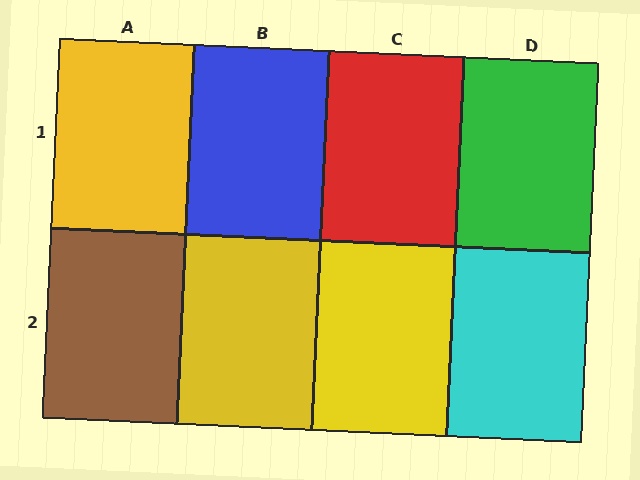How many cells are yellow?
3 cells are yellow.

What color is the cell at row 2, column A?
Brown.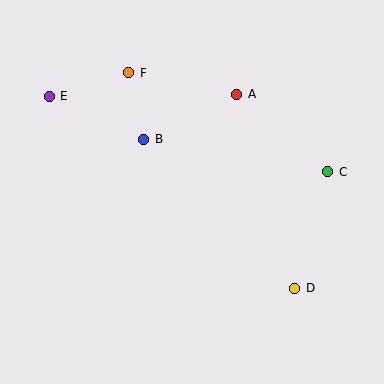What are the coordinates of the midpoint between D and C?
The midpoint between D and C is at (311, 230).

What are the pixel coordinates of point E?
Point E is at (49, 96).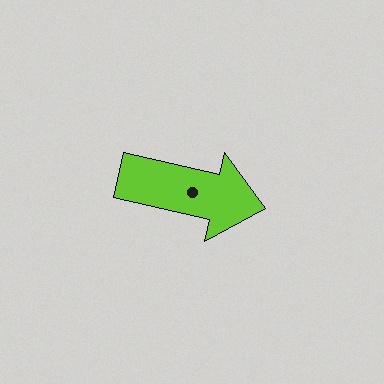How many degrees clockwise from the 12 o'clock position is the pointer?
Approximately 103 degrees.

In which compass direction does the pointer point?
East.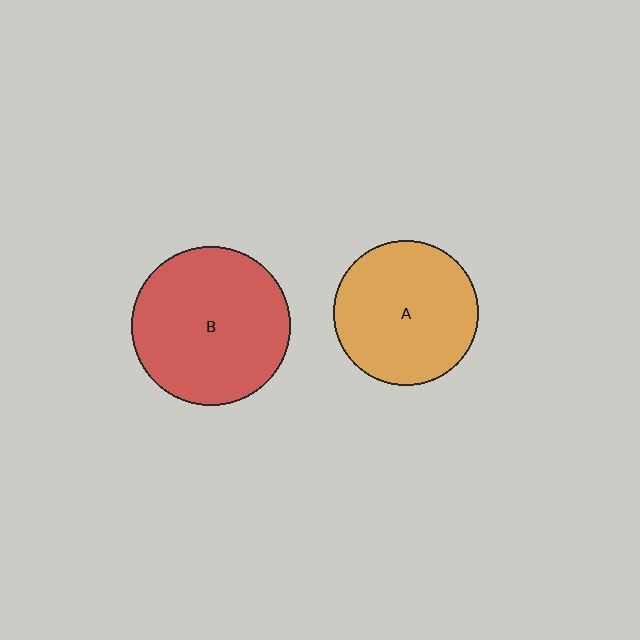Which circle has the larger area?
Circle B (red).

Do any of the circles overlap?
No, none of the circles overlap.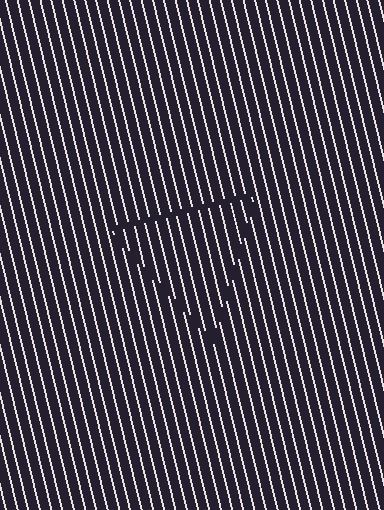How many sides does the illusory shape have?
3 sides — the line-ends trace a triangle.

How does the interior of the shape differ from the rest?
The interior of the shape contains the same grating, shifted by half a period — the contour is defined by the phase discontinuity where line-ends from the inner and outer gratings abut.